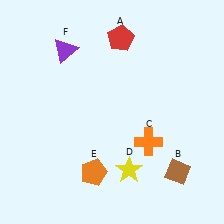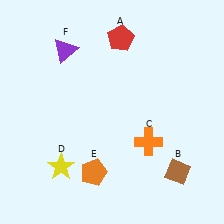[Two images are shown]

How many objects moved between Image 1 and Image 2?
1 object moved between the two images.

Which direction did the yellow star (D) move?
The yellow star (D) moved left.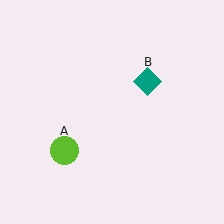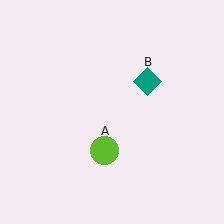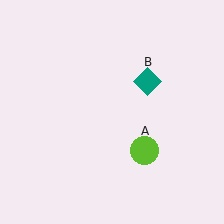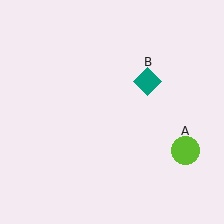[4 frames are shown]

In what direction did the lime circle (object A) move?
The lime circle (object A) moved right.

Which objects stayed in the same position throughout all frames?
Teal diamond (object B) remained stationary.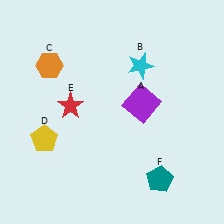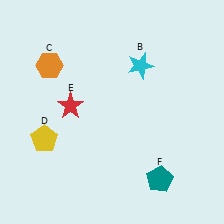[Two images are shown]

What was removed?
The purple square (A) was removed in Image 2.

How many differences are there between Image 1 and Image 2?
There is 1 difference between the two images.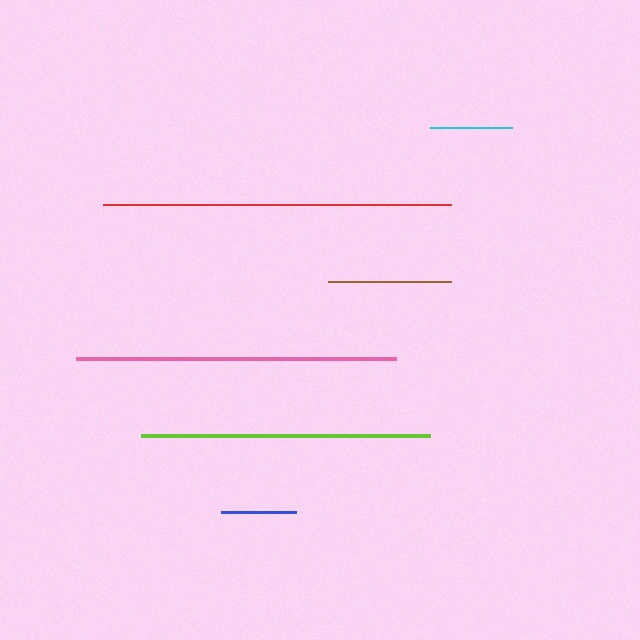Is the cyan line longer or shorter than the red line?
The red line is longer than the cyan line.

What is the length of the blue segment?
The blue segment is approximately 75 pixels long.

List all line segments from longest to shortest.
From longest to shortest: red, pink, lime, brown, cyan, blue.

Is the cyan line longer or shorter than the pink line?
The pink line is longer than the cyan line.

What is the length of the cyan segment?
The cyan segment is approximately 82 pixels long.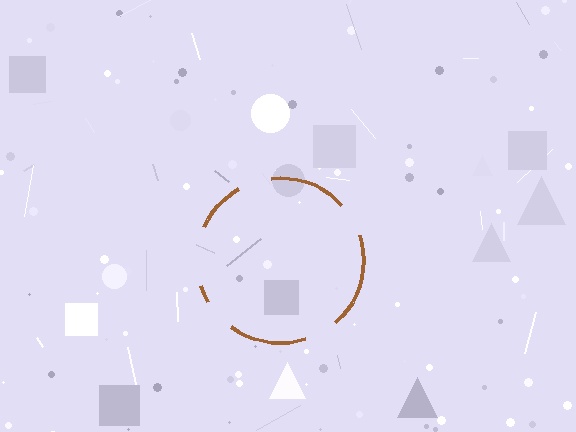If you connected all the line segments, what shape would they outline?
They would outline a circle.